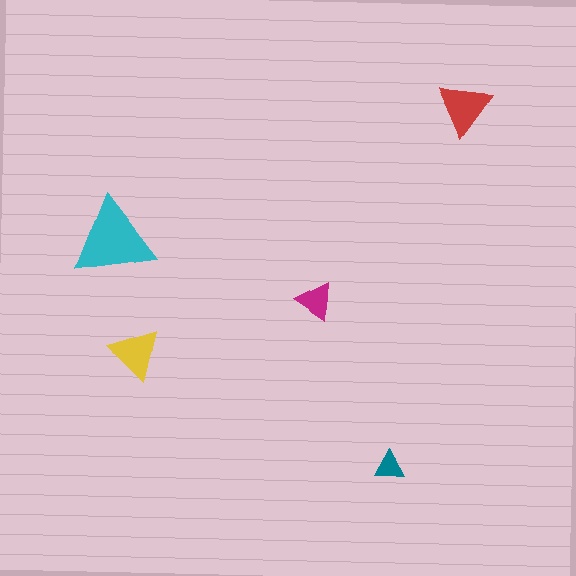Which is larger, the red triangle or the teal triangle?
The red one.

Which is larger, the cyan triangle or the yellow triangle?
The cyan one.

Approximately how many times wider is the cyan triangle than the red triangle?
About 1.5 times wider.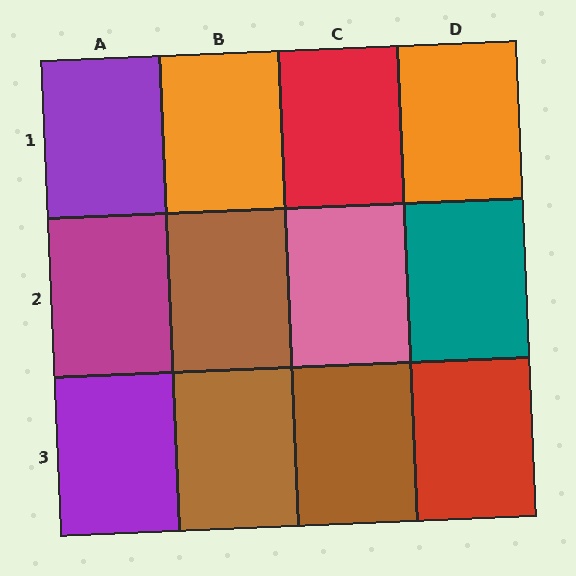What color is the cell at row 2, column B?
Brown.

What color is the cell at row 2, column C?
Pink.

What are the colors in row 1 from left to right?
Purple, orange, red, orange.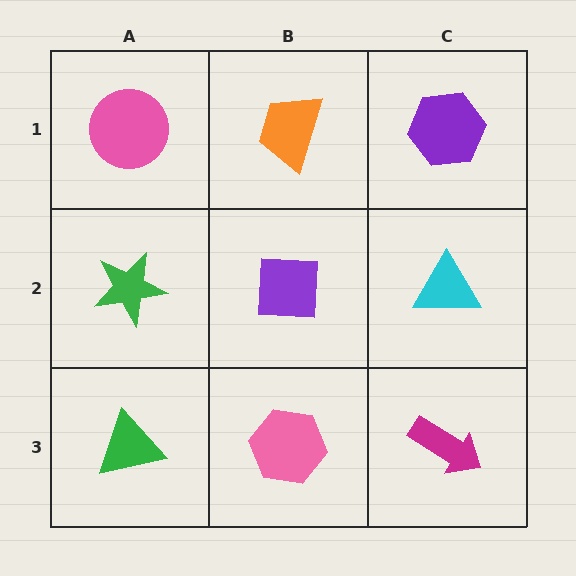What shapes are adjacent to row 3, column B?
A purple square (row 2, column B), a green triangle (row 3, column A), a magenta arrow (row 3, column C).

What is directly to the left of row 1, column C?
An orange trapezoid.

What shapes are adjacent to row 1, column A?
A green star (row 2, column A), an orange trapezoid (row 1, column B).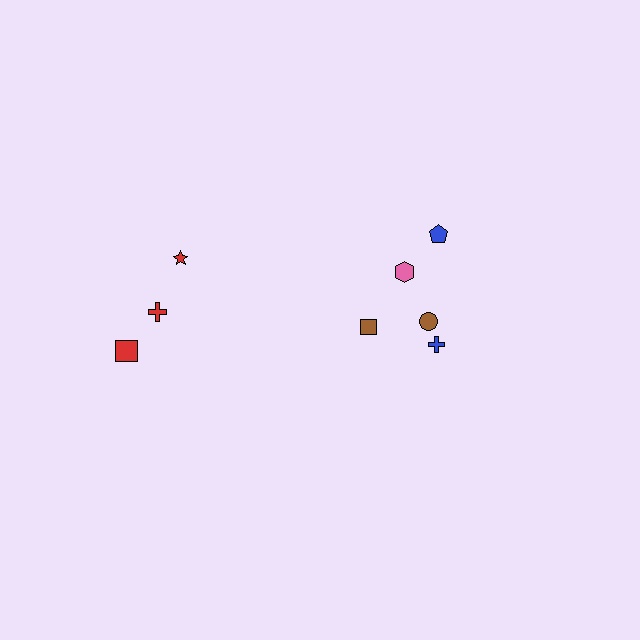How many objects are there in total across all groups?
There are 8 objects.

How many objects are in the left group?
There are 3 objects.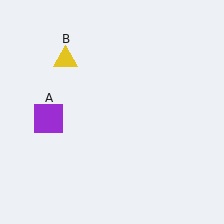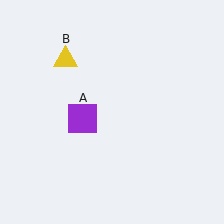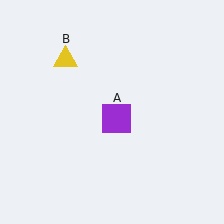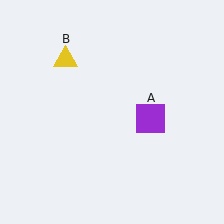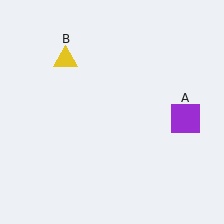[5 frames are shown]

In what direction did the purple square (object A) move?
The purple square (object A) moved right.